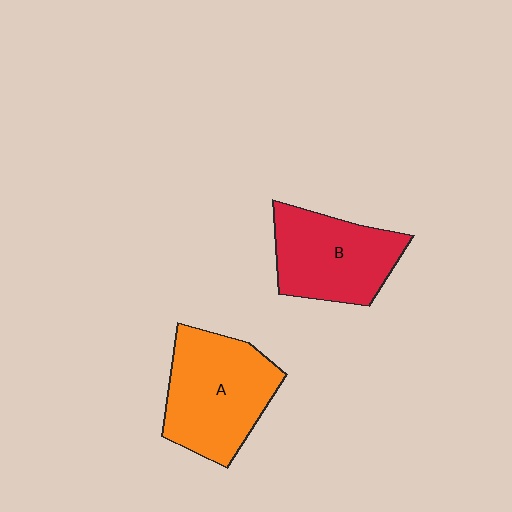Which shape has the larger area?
Shape A (orange).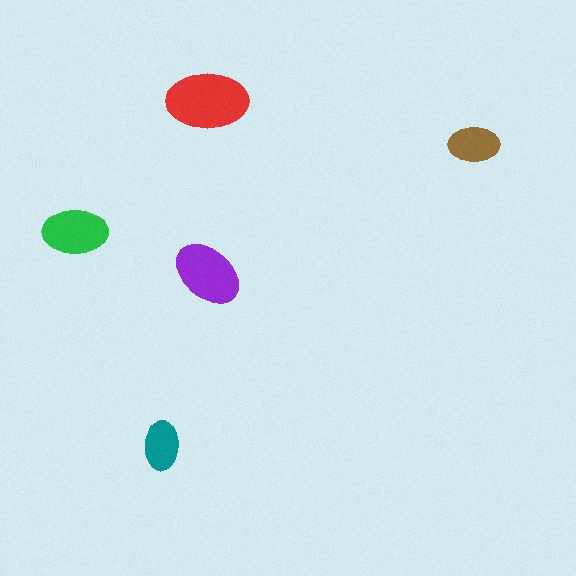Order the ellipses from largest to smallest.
the red one, the purple one, the green one, the brown one, the teal one.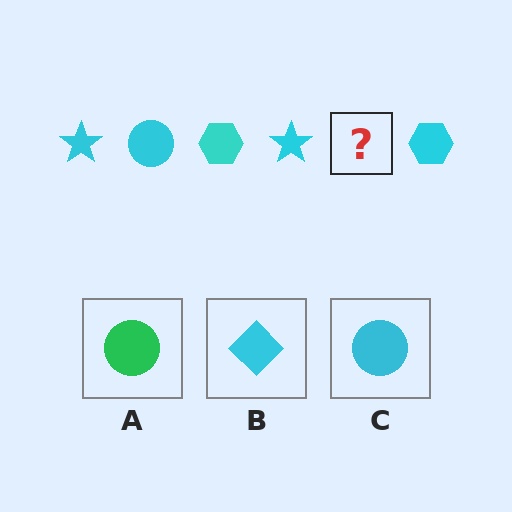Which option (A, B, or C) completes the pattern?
C.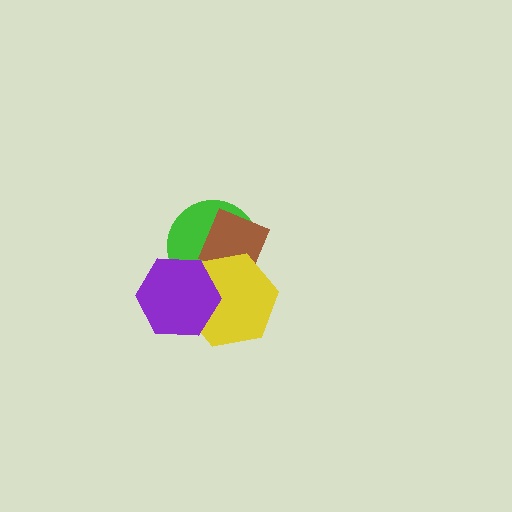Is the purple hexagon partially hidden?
No, no other shape covers it.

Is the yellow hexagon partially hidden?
Yes, it is partially covered by another shape.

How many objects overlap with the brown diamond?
2 objects overlap with the brown diamond.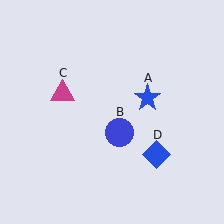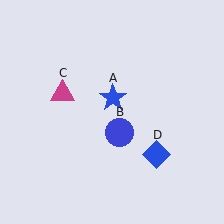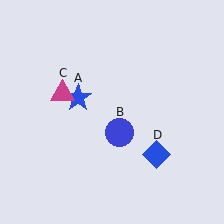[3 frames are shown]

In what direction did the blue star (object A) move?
The blue star (object A) moved left.